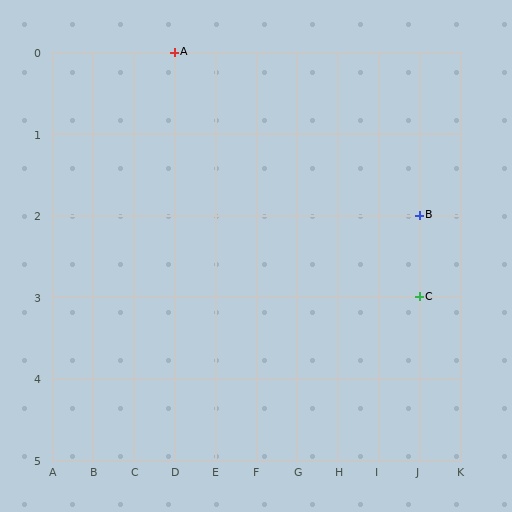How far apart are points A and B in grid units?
Points A and B are 6 columns and 2 rows apart (about 6.3 grid units diagonally).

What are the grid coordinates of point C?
Point C is at grid coordinates (J, 3).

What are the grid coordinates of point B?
Point B is at grid coordinates (J, 2).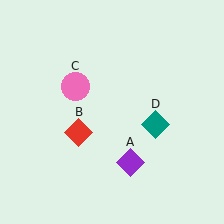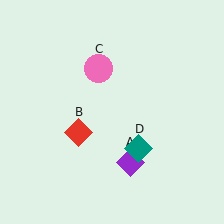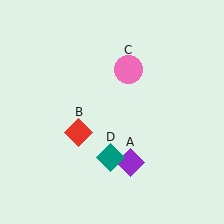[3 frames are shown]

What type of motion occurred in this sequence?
The pink circle (object C), teal diamond (object D) rotated clockwise around the center of the scene.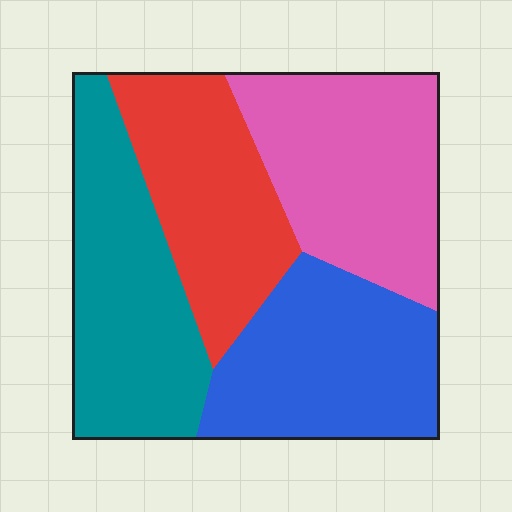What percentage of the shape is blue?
Blue takes up about one quarter (1/4) of the shape.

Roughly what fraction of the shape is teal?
Teal takes up between a sixth and a third of the shape.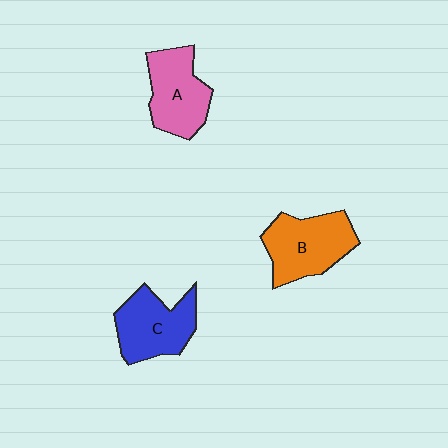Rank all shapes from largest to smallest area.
From largest to smallest: B (orange), C (blue), A (pink).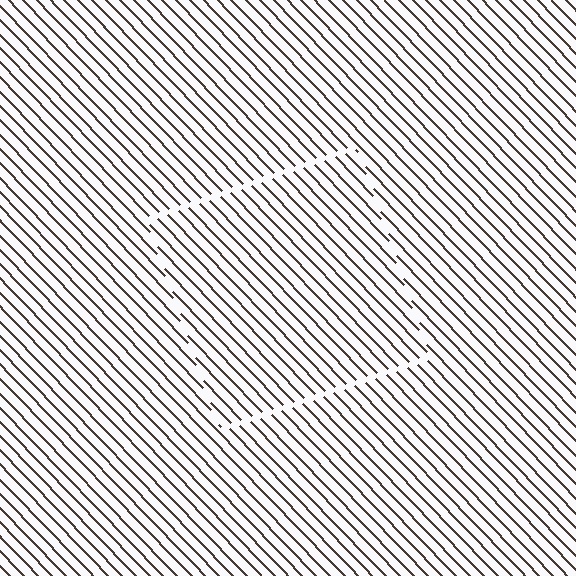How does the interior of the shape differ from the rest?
The interior of the shape contains the same grating, shifted by half a period — the contour is defined by the phase discontinuity where line-ends from the inner and outer gratings abut.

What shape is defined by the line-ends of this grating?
An illusory square. The interior of the shape contains the same grating, shifted by half a period — the contour is defined by the phase discontinuity where line-ends from the inner and outer gratings abut.